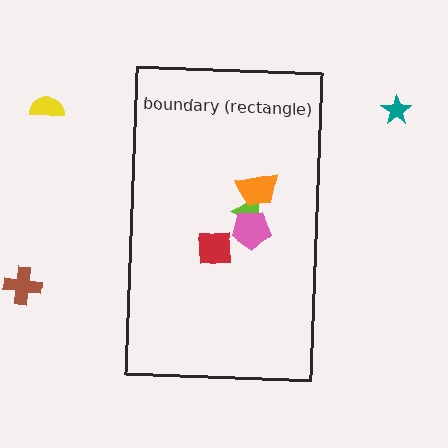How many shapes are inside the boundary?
4 inside, 3 outside.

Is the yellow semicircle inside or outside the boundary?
Outside.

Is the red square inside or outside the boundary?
Inside.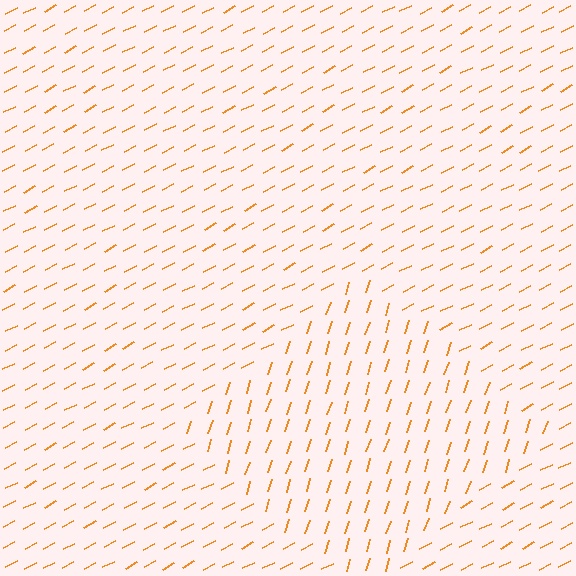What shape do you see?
I see a diamond.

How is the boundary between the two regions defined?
The boundary is defined purely by a change in line orientation (approximately 45 degrees difference). All lines are the same color and thickness.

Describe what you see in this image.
The image is filled with small orange line segments. A diamond region in the image has lines oriented differently from the surrounding lines, creating a visible texture boundary.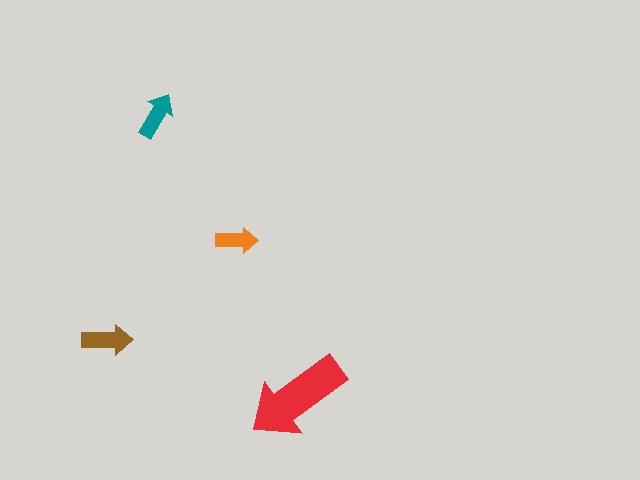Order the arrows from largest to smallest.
the red one, the brown one, the teal one, the orange one.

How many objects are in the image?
There are 4 objects in the image.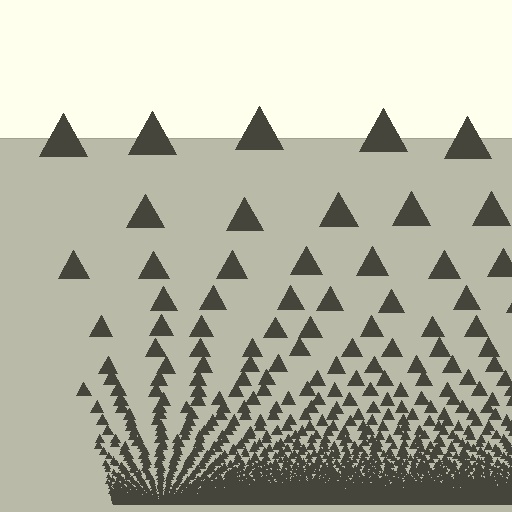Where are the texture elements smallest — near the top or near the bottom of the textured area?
Near the bottom.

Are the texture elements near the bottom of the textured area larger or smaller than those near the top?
Smaller. The gradient is inverted — elements near the bottom are smaller and denser.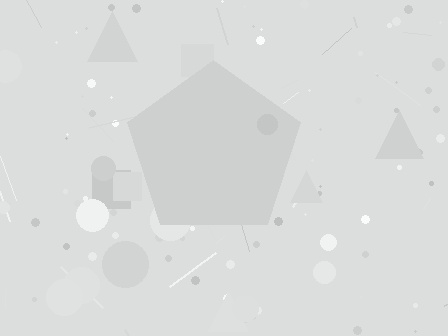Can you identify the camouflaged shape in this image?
The camouflaged shape is a pentagon.